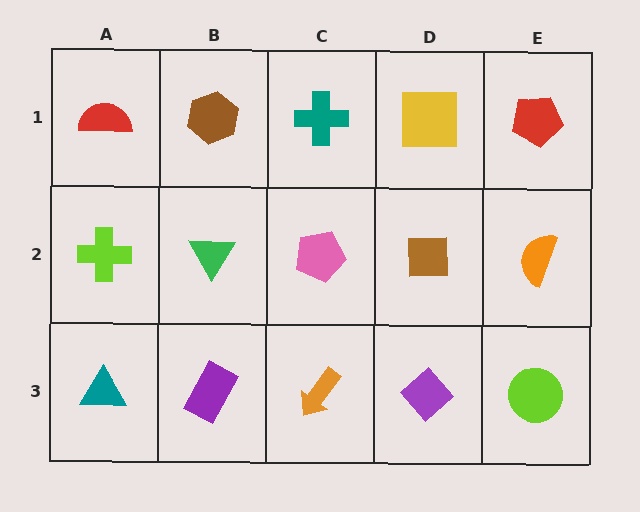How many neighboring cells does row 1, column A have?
2.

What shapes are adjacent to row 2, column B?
A brown hexagon (row 1, column B), a purple rectangle (row 3, column B), a lime cross (row 2, column A), a pink pentagon (row 2, column C).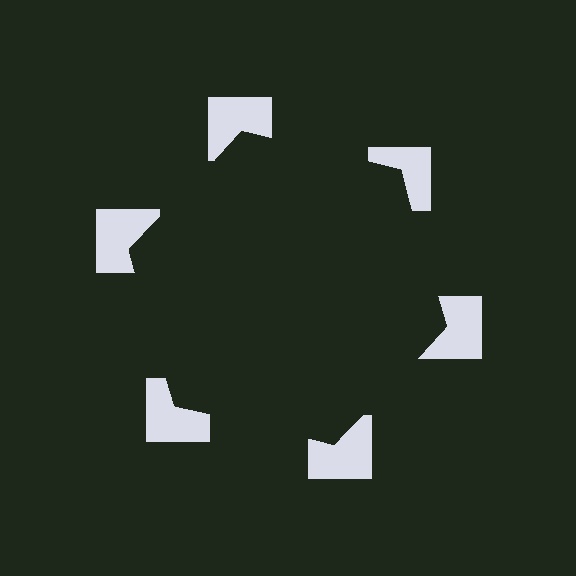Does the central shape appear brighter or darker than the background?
It typically appears slightly darker than the background, even though no actual brightness change is drawn.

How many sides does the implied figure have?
6 sides.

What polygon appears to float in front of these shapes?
An illusory hexagon — its edges are inferred from the aligned wedge cuts in the notched squares, not physically drawn.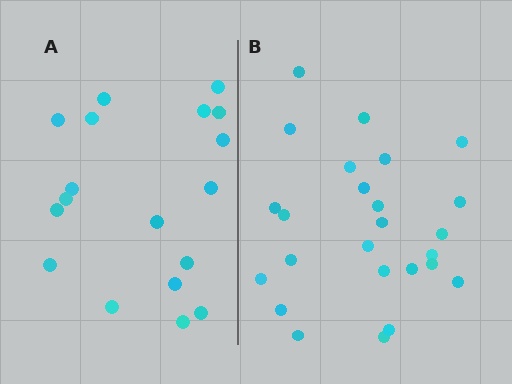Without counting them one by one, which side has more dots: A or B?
Region B (the right region) has more dots.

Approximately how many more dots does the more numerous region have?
Region B has roughly 8 or so more dots than region A.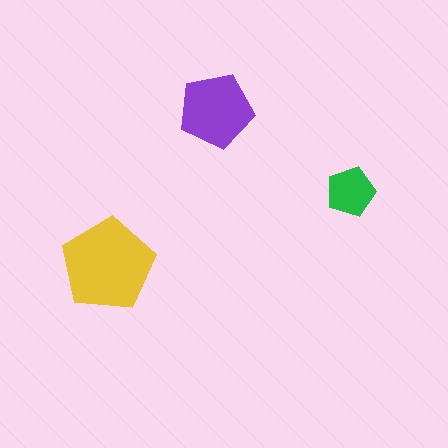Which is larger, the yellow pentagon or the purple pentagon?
The yellow one.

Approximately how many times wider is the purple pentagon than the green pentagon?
About 1.5 times wider.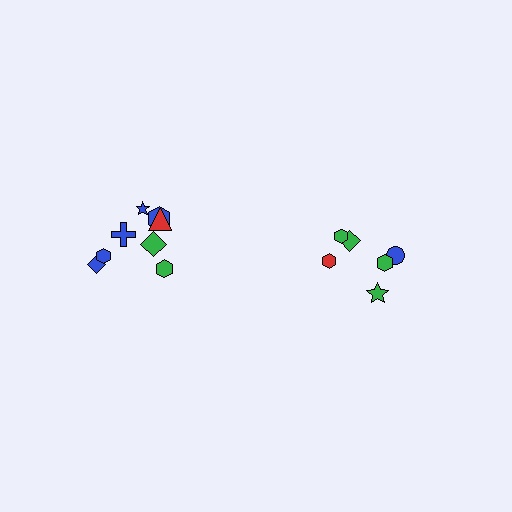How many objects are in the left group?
There are 8 objects.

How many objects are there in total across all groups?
There are 14 objects.